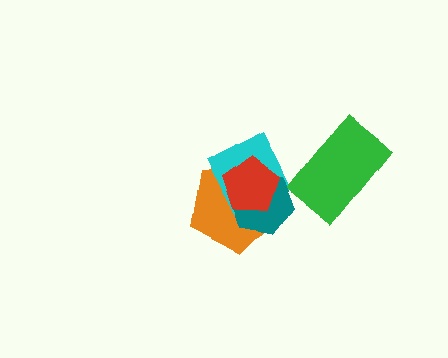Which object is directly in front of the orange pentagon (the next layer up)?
The cyan square is directly in front of the orange pentagon.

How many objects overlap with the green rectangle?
0 objects overlap with the green rectangle.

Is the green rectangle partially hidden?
No, no other shape covers it.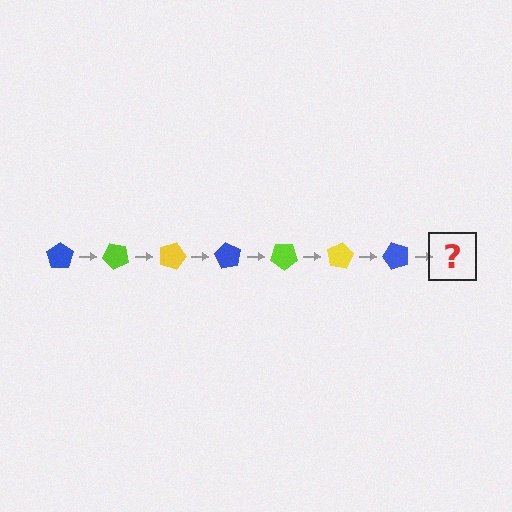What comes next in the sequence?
The next element should be a lime pentagon, rotated 315 degrees from the start.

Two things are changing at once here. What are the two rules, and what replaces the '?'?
The two rules are that it rotates 45 degrees each step and the color cycles through blue, lime, and yellow. The '?' should be a lime pentagon, rotated 315 degrees from the start.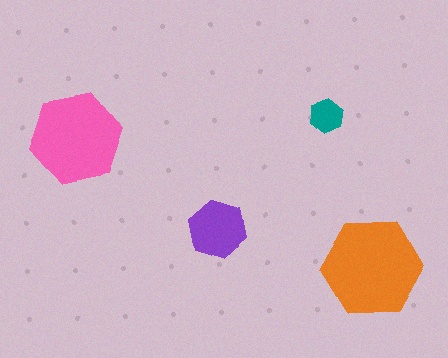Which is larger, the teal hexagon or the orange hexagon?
The orange one.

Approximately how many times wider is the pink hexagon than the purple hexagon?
About 1.5 times wider.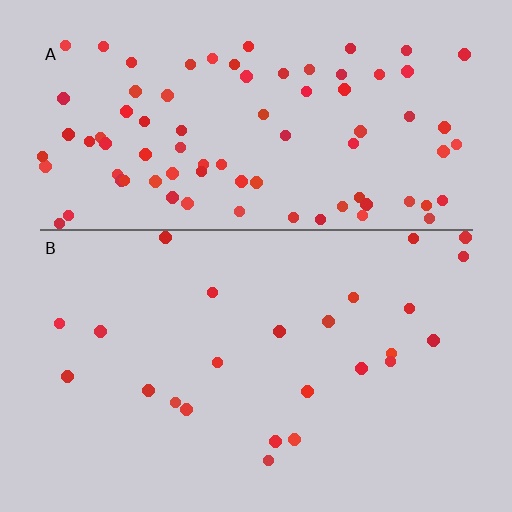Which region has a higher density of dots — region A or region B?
A (the top).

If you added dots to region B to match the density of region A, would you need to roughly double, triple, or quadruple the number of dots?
Approximately triple.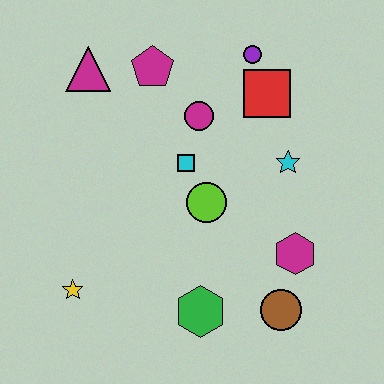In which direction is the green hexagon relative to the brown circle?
The green hexagon is to the left of the brown circle.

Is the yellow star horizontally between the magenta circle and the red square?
No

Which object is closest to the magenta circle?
The cyan square is closest to the magenta circle.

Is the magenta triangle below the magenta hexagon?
No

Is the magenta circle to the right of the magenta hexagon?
No